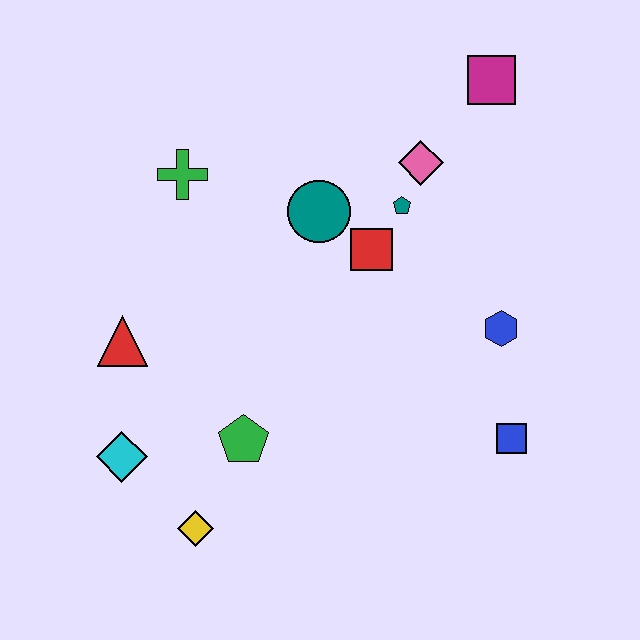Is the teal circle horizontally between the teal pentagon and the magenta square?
No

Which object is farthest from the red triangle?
The magenta square is farthest from the red triangle.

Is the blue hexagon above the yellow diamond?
Yes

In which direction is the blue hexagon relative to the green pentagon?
The blue hexagon is to the right of the green pentagon.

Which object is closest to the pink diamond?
The teal pentagon is closest to the pink diamond.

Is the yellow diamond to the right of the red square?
No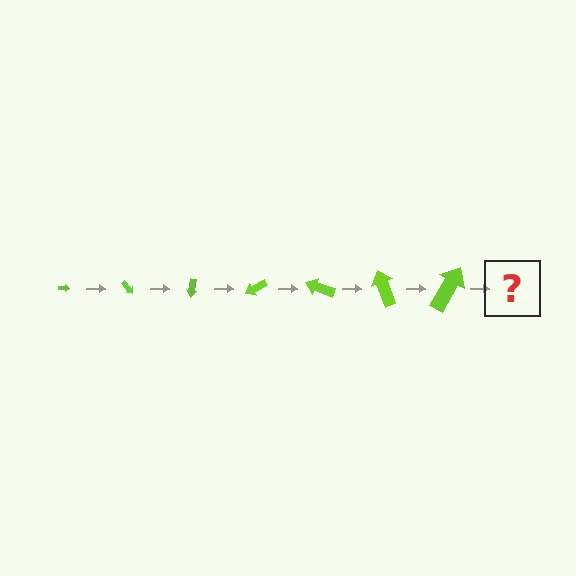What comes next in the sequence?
The next element should be an arrow, larger than the previous one and rotated 350 degrees from the start.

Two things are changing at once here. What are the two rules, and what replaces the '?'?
The two rules are that the arrow grows larger each step and it rotates 50 degrees each step. The '?' should be an arrow, larger than the previous one and rotated 350 degrees from the start.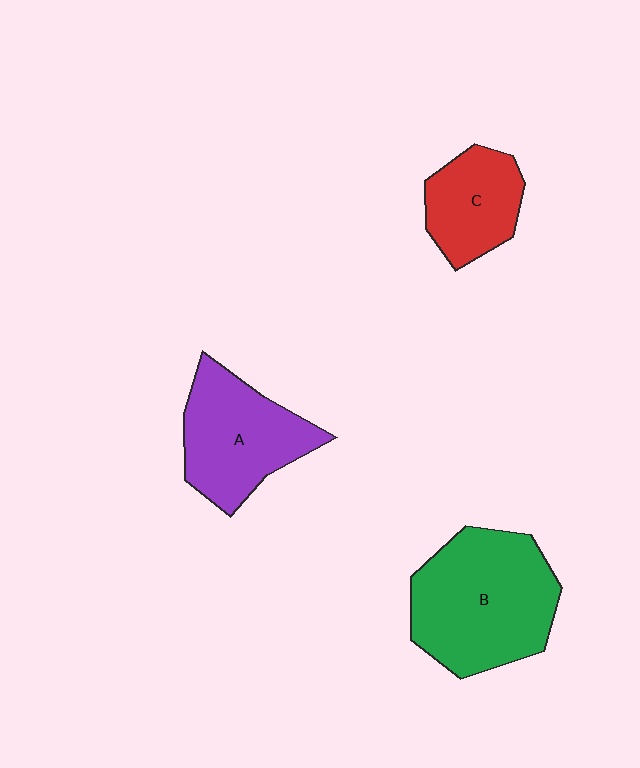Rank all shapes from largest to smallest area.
From largest to smallest: B (green), A (purple), C (red).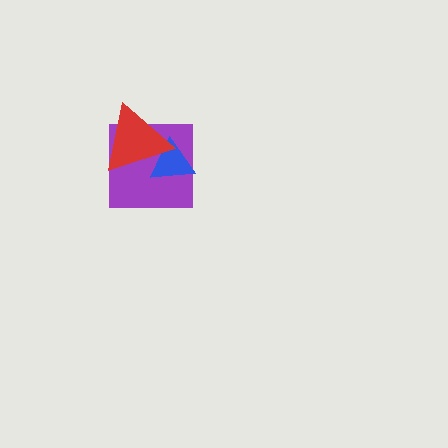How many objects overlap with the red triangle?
2 objects overlap with the red triangle.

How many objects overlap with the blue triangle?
2 objects overlap with the blue triangle.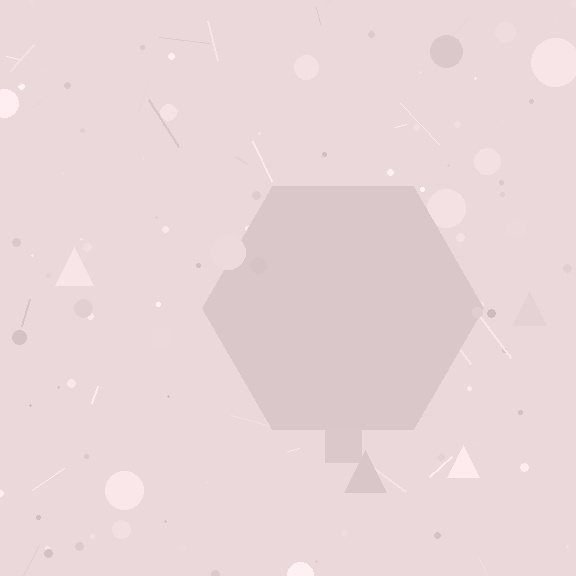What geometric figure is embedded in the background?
A hexagon is embedded in the background.